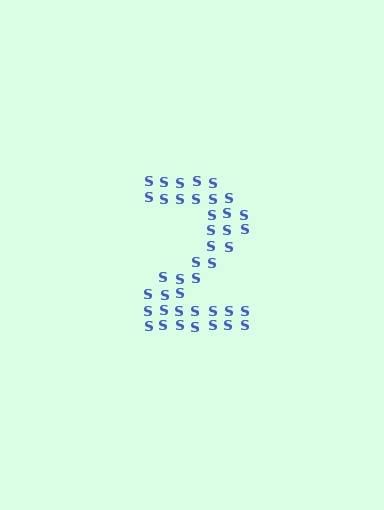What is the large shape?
The large shape is the digit 2.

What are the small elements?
The small elements are letter S's.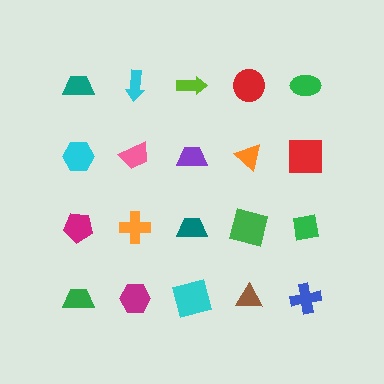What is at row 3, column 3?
A teal trapezoid.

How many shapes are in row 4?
5 shapes.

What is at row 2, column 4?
An orange triangle.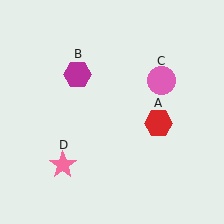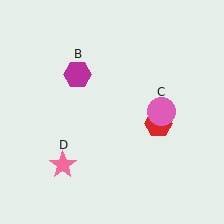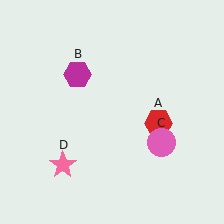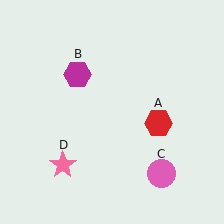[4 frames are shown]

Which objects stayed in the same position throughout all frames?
Red hexagon (object A) and magenta hexagon (object B) and pink star (object D) remained stationary.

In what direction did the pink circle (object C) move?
The pink circle (object C) moved down.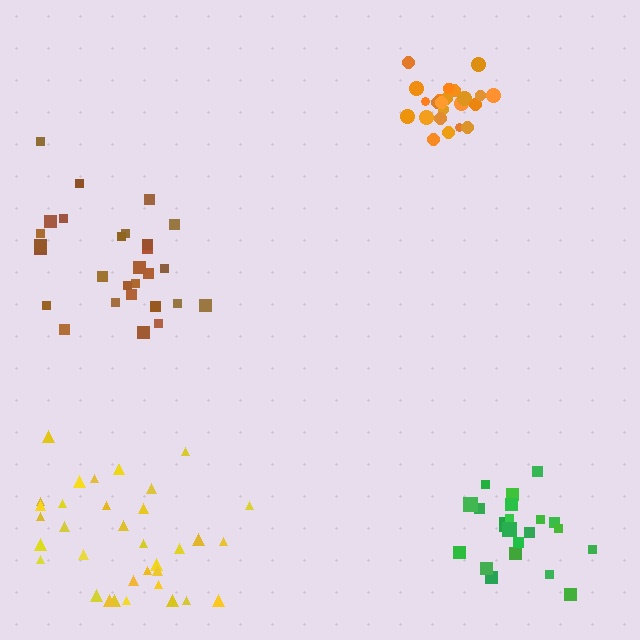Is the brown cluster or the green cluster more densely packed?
Green.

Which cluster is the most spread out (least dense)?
Yellow.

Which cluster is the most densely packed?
Orange.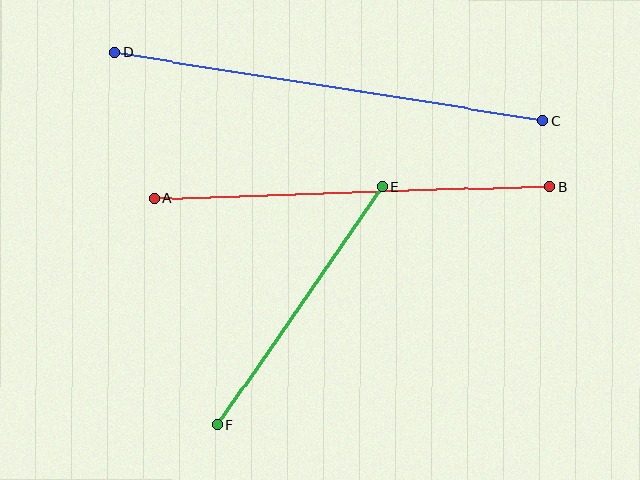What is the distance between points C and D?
The distance is approximately 434 pixels.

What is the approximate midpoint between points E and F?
The midpoint is at approximately (300, 306) pixels.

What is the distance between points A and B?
The distance is approximately 396 pixels.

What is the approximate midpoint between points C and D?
The midpoint is at approximately (329, 86) pixels.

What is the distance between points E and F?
The distance is approximately 290 pixels.